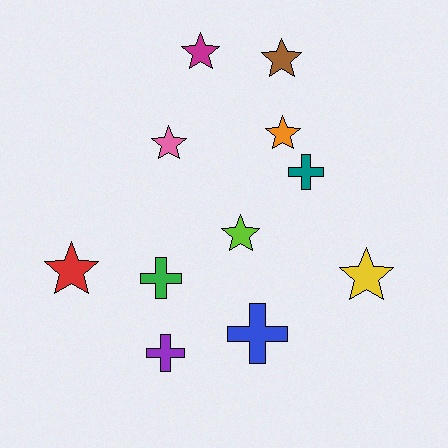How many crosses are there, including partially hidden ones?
There are 4 crosses.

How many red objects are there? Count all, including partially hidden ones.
There is 1 red object.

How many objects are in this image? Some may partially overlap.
There are 11 objects.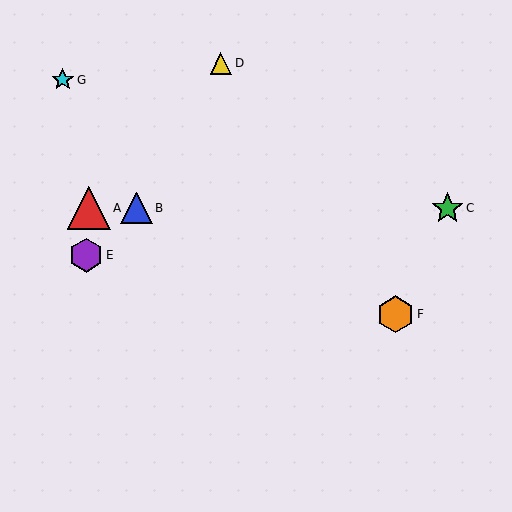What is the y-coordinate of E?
Object E is at y≈255.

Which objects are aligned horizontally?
Objects A, B, C are aligned horizontally.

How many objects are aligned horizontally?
3 objects (A, B, C) are aligned horizontally.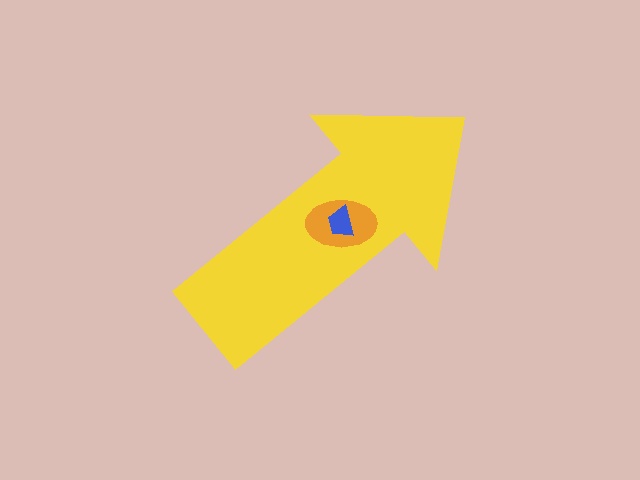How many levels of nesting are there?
3.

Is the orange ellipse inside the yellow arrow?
Yes.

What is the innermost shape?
The blue trapezoid.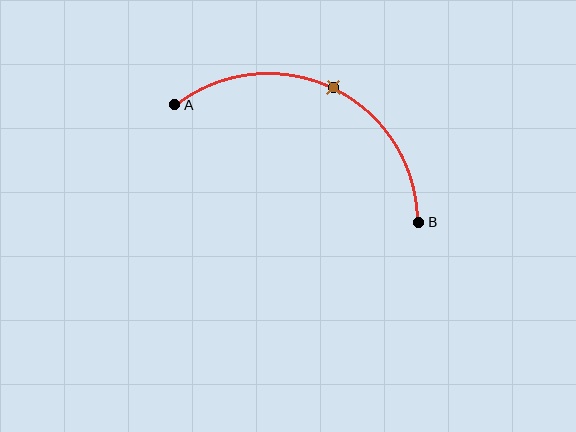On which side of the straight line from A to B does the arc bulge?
The arc bulges above the straight line connecting A and B.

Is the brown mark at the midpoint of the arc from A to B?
Yes. The brown mark lies on the arc at equal arc-length from both A and B — it is the arc midpoint.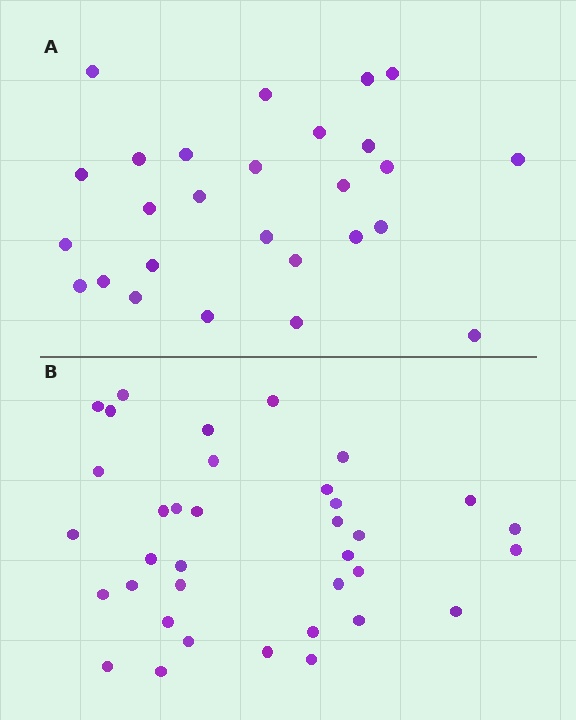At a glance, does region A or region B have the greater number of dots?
Region B (the bottom region) has more dots.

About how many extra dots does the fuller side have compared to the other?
Region B has roughly 8 or so more dots than region A.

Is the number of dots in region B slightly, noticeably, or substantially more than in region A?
Region B has noticeably more, but not dramatically so. The ratio is roughly 1.3 to 1.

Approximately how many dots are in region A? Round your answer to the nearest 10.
About 30 dots. (The exact count is 27, which rounds to 30.)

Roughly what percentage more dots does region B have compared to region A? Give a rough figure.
About 35% more.